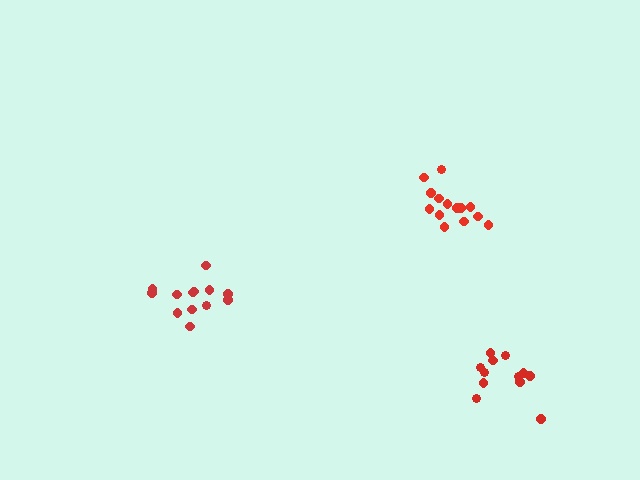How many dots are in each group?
Group 1: 13 dots, Group 2: 14 dots, Group 3: 12 dots (39 total).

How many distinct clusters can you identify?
There are 3 distinct clusters.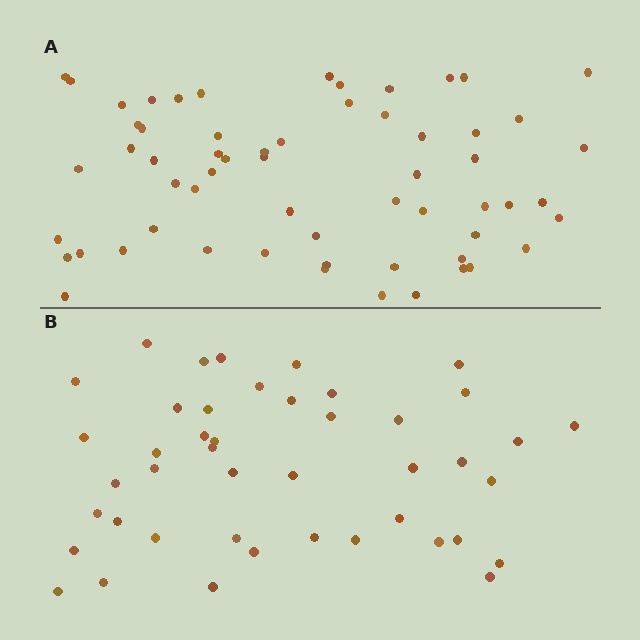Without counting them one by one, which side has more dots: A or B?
Region A (the top region) has more dots.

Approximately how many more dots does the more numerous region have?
Region A has approximately 15 more dots than region B.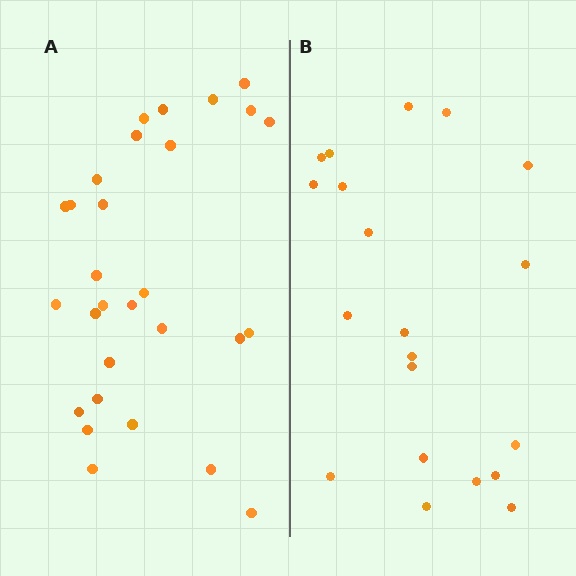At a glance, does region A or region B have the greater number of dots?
Region A (the left region) has more dots.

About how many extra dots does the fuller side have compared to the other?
Region A has roughly 8 or so more dots than region B.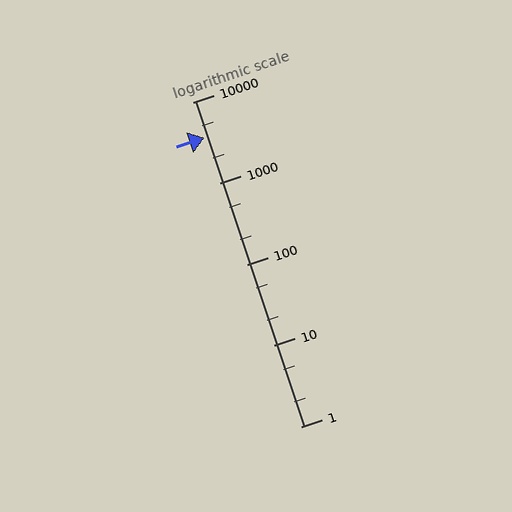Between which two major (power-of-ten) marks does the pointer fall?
The pointer is between 1000 and 10000.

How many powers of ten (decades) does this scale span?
The scale spans 4 decades, from 1 to 10000.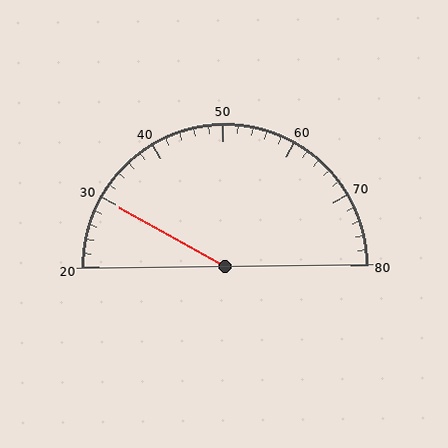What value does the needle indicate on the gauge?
The needle indicates approximately 30.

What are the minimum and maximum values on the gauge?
The gauge ranges from 20 to 80.